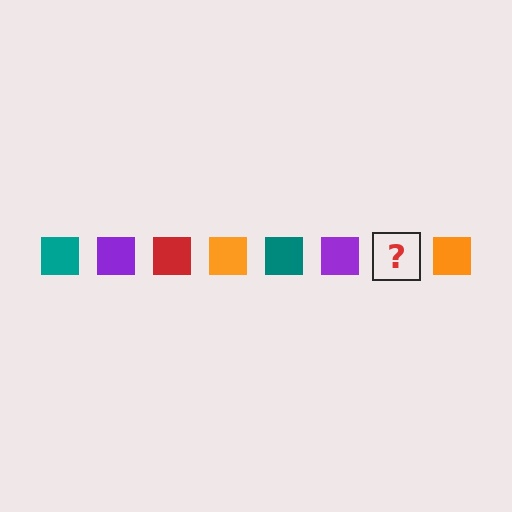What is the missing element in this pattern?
The missing element is a red square.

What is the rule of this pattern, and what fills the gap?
The rule is that the pattern cycles through teal, purple, red, orange squares. The gap should be filled with a red square.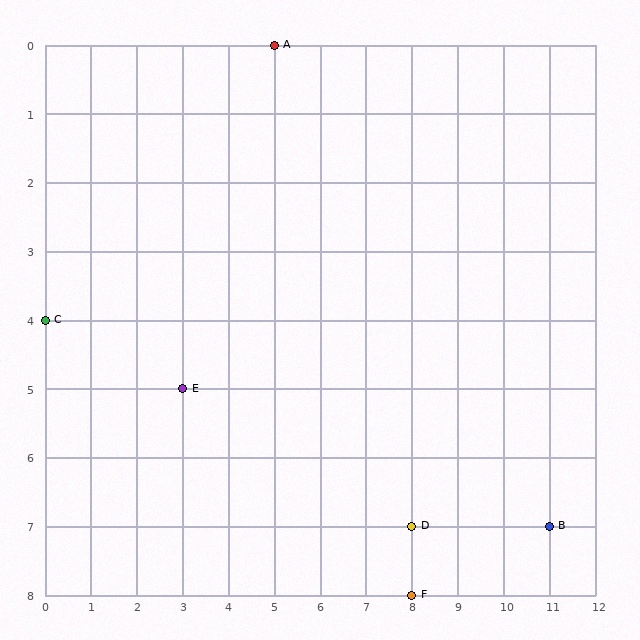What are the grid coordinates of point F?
Point F is at grid coordinates (8, 8).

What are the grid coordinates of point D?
Point D is at grid coordinates (8, 7).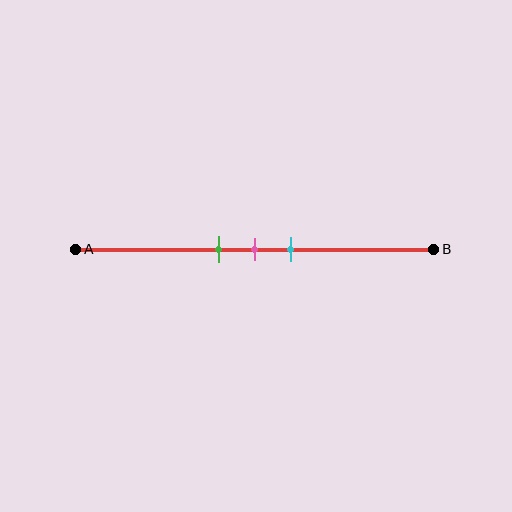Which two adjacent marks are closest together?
The green and pink marks are the closest adjacent pair.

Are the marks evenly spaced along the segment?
Yes, the marks are approximately evenly spaced.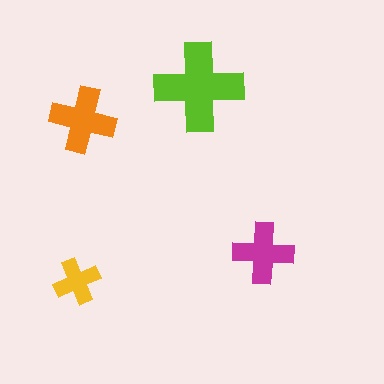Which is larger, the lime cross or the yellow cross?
The lime one.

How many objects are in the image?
There are 4 objects in the image.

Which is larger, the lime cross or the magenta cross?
The lime one.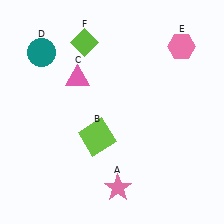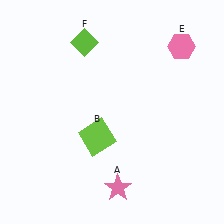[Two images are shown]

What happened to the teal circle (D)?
The teal circle (D) was removed in Image 2. It was in the top-left area of Image 1.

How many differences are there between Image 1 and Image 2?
There are 2 differences between the two images.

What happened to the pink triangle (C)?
The pink triangle (C) was removed in Image 2. It was in the top-left area of Image 1.